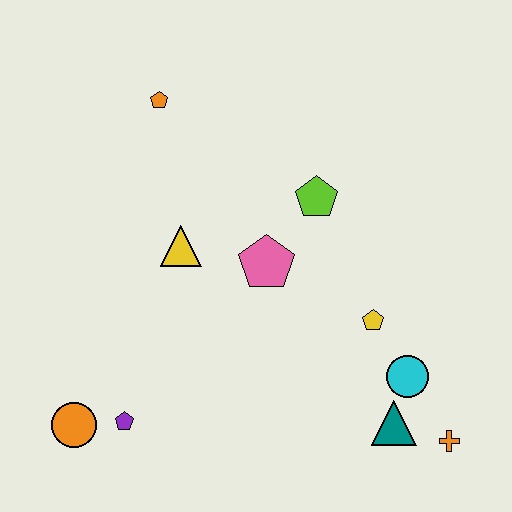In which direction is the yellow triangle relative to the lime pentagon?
The yellow triangle is to the left of the lime pentagon.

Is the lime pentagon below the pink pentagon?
No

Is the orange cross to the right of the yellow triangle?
Yes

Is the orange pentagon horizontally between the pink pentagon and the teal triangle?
No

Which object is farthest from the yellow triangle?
The orange cross is farthest from the yellow triangle.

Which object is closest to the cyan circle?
The teal triangle is closest to the cyan circle.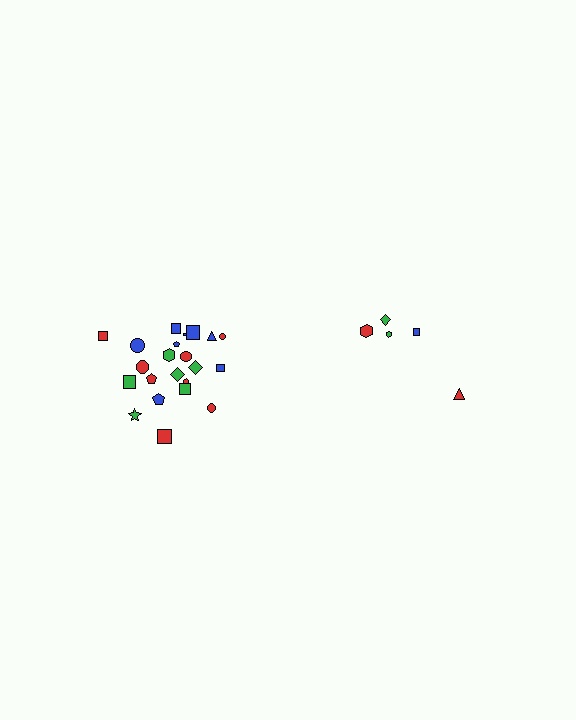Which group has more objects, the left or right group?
The left group.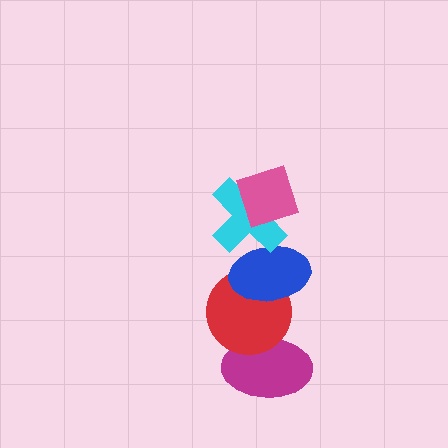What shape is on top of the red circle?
The blue ellipse is on top of the red circle.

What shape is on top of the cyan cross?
The pink diamond is on top of the cyan cross.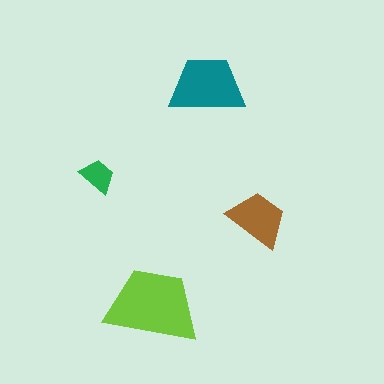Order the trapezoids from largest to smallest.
the lime one, the teal one, the brown one, the green one.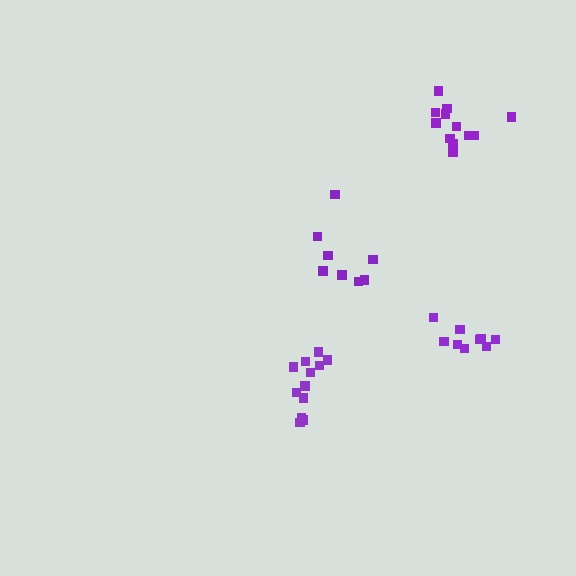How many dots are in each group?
Group 1: 9 dots, Group 2: 12 dots, Group 3: 8 dots, Group 4: 12 dots (41 total).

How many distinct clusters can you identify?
There are 4 distinct clusters.